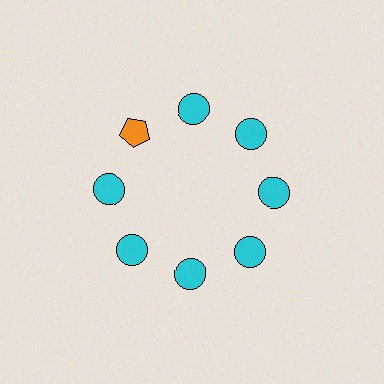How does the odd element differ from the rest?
It differs in both color (orange instead of cyan) and shape (pentagon instead of circle).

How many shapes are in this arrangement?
There are 8 shapes arranged in a ring pattern.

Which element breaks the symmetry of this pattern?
The orange pentagon at roughly the 10 o'clock position breaks the symmetry. All other shapes are cyan circles.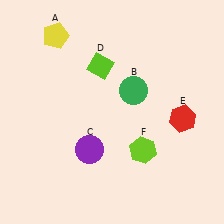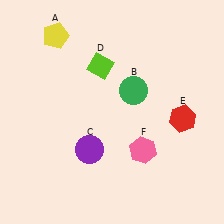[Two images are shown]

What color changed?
The hexagon (F) changed from lime in Image 1 to pink in Image 2.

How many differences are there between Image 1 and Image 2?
There is 1 difference between the two images.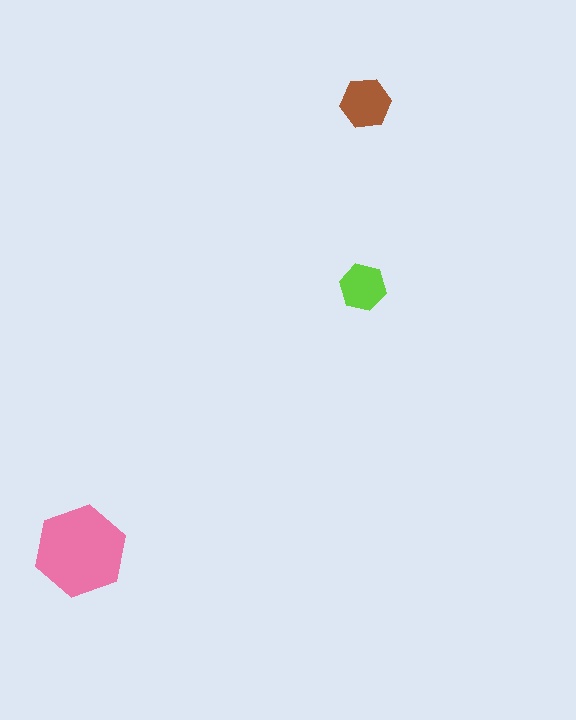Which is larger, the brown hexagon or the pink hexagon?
The pink one.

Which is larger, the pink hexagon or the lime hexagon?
The pink one.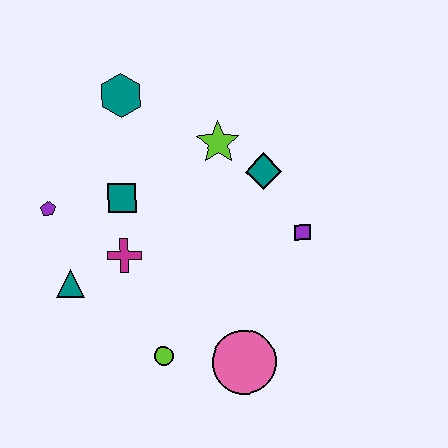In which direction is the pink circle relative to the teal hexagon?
The pink circle is below the teal hexagon.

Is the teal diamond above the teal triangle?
Yes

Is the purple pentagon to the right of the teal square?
No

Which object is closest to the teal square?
The magenta cross is closest to the teal square.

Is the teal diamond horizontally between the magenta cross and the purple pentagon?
No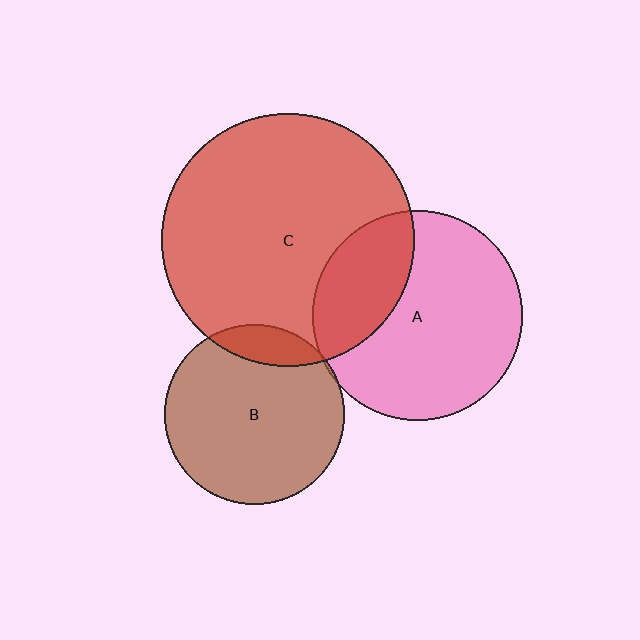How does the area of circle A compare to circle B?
Approximately 1.4 times.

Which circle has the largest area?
Circle C (red).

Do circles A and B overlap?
Yes.